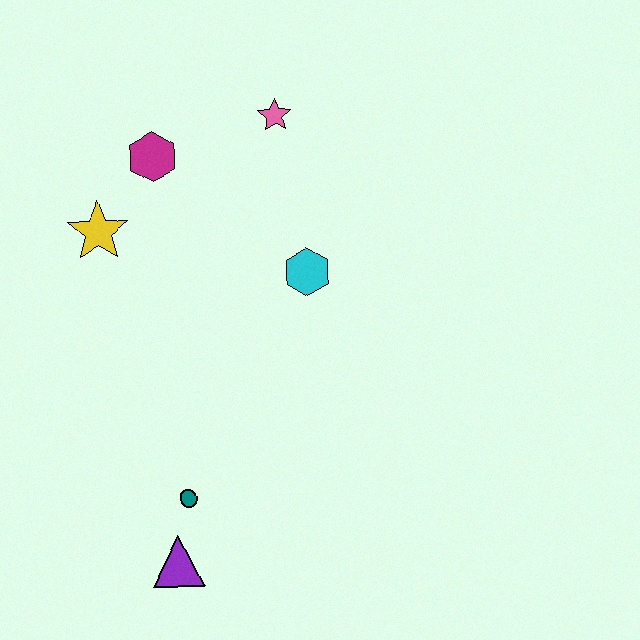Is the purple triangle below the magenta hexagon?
Yes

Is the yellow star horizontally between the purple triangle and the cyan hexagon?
No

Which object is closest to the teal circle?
The purple triangle is closest to the teal circle.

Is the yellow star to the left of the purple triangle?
Yes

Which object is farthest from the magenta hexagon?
The purple triangle is farthest from the magenta hexagon.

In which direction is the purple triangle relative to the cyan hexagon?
The purple triangle is below the cyan hexagon.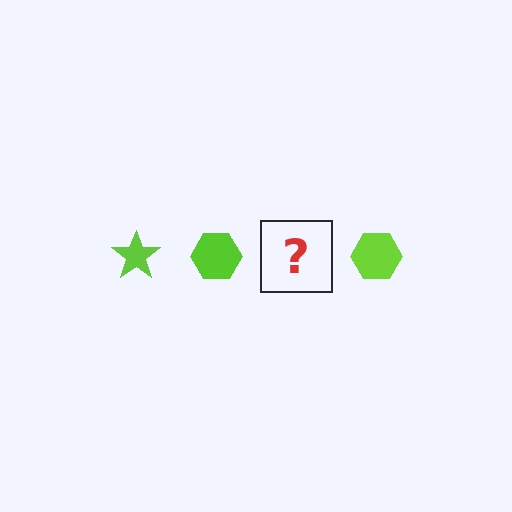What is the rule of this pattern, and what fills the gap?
The rule is that the pattern cycles through star, hexagon shapes in lime. The gap should be filled with a lime star.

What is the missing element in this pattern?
The missing element is a lime star.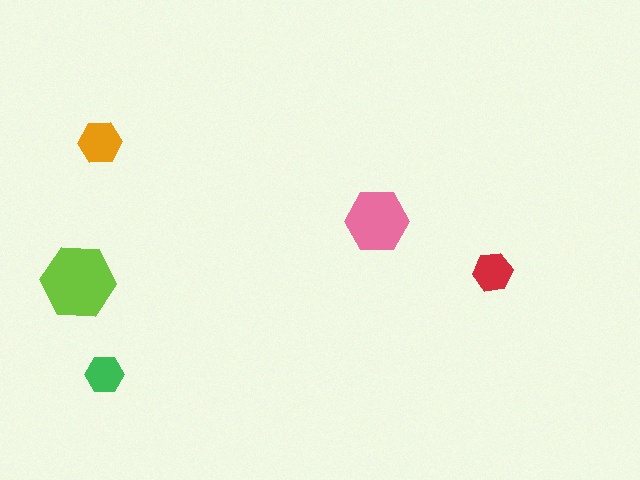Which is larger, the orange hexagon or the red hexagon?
The orange one.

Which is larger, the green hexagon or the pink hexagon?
The pink one.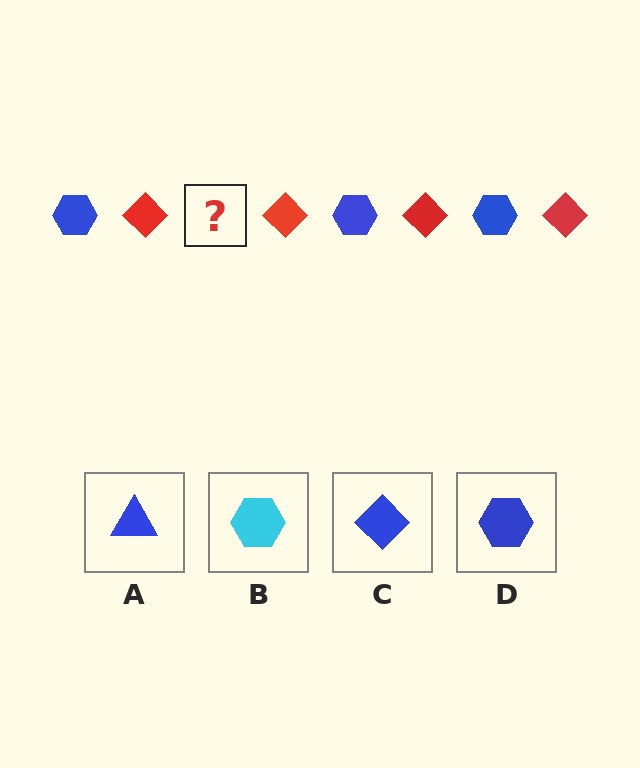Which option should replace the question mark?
Option D.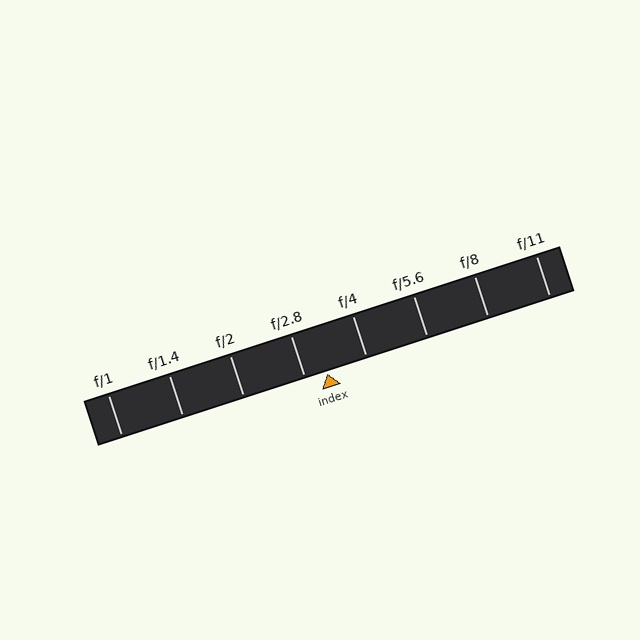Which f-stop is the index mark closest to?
The index mark is closest to f/2.8.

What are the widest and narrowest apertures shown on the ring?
The widest aperture shown is f/1 and the narrowest is f/11.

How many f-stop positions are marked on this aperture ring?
There are 8 f-stop positions marked.